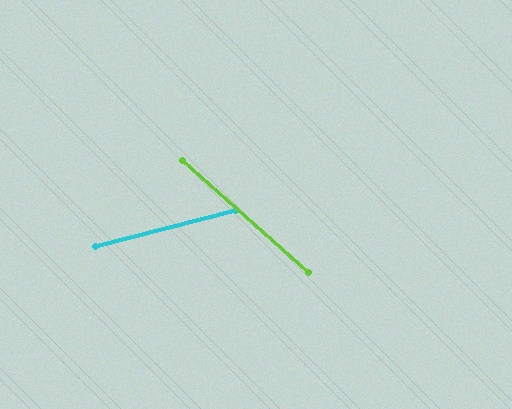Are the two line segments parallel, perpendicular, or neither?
Neither parallel nor perpendicular — they differ by about 56°.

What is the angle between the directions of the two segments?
Approximately 56 degrees.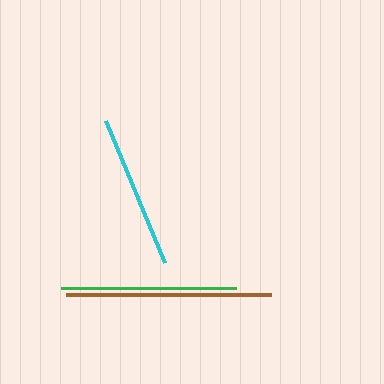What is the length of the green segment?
The green segment is approximately 175 pixels long.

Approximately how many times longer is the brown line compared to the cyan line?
The brown line is approximately 1.3 times the length of the cyan line.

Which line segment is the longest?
The brown line is the longest at approximately 205 pixels.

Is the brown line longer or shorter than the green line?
The brown line is longer than the green line.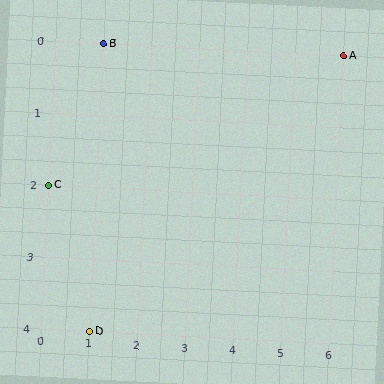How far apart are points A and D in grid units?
Points A and D are 5 columns and 4 rows apart (about 6.4 grid units diagonally).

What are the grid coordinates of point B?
Point B is at grid coordinates (1, 0).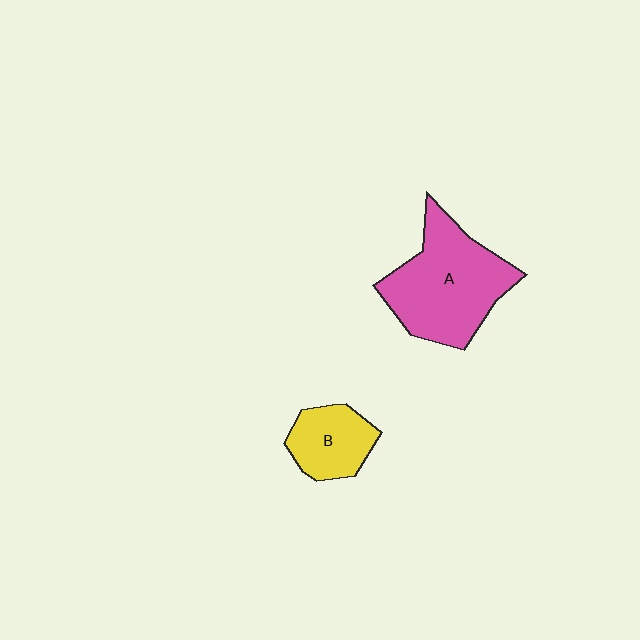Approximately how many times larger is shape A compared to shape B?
Approximately 2.1 times.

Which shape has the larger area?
Shape A (pink).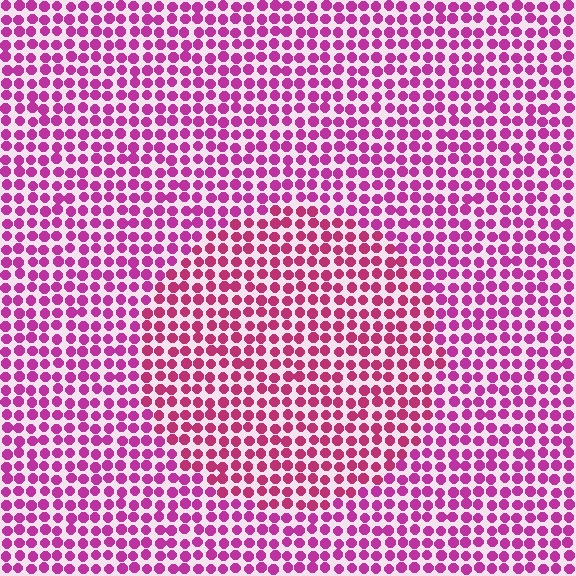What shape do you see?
I see a circle.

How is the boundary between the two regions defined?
The boundary is defined purely by a slight shift in hue (about 20 degrees). Spacing, size, and orientation are identical on both sides.